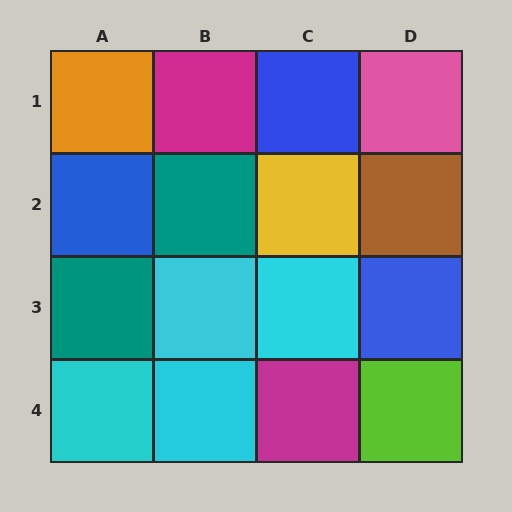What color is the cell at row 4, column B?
Cyan.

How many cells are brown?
1 cell is brown.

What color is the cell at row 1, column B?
Magenta.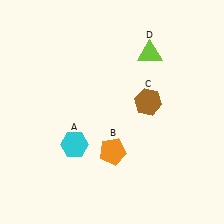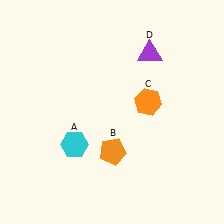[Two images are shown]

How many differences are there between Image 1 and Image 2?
There are 2 differences between the two images.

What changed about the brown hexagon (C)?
In Image 1, C is brown. In Image 2, it changed to orange.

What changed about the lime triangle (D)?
In Image 1, D is lime. In Image 2, it changed to purple.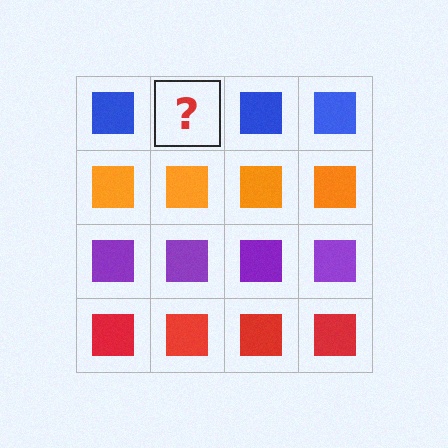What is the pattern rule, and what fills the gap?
The rule is that each row has a consistent color. The gap should be filled with a blue square.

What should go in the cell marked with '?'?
The missing cell should contain a blue square.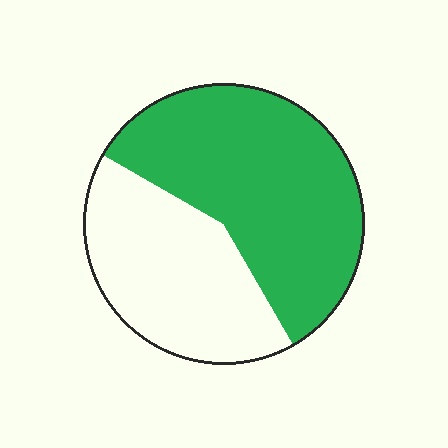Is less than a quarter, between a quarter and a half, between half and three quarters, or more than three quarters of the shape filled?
Between half and three quarters.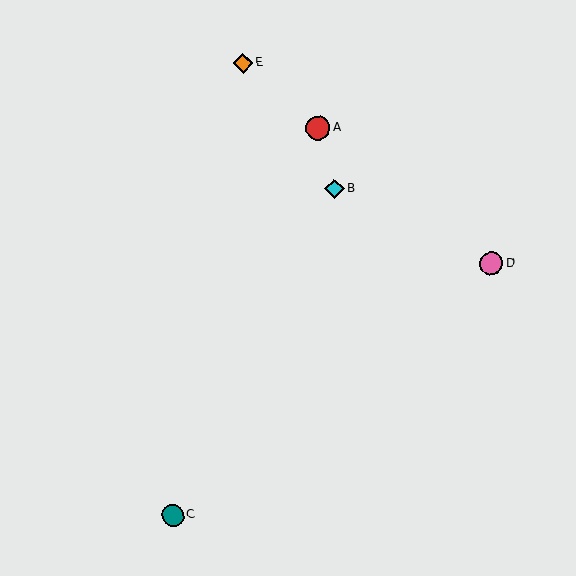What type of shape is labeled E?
Shape E is an orange diamond.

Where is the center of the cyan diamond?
The center of the cyan diamond is at (334, 189).